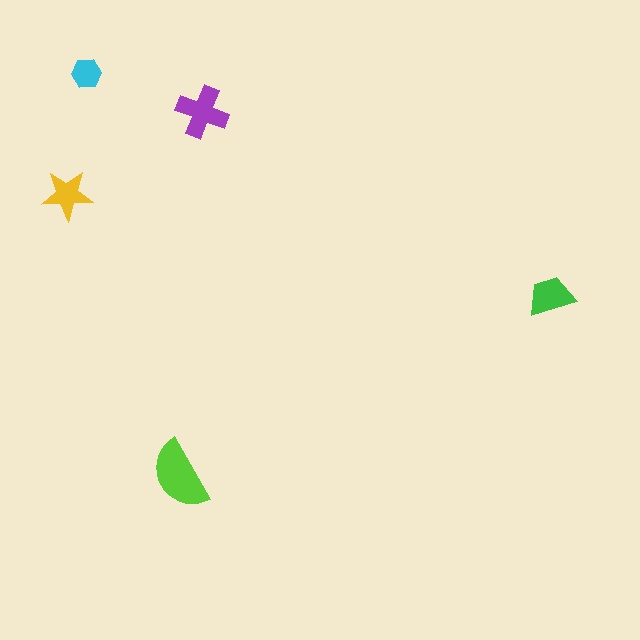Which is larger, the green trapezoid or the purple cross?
The purple cross.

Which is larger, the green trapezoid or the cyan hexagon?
The green trapezoid.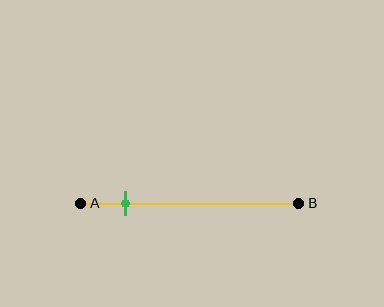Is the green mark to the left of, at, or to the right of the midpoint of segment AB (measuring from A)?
The green mark is to the left of the midpoint of segment AB.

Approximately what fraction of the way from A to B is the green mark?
The green mark is approximately 20% of the way from A to B.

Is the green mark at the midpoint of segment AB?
No, the mark is at about 20% from A, not at the 50% midpoint.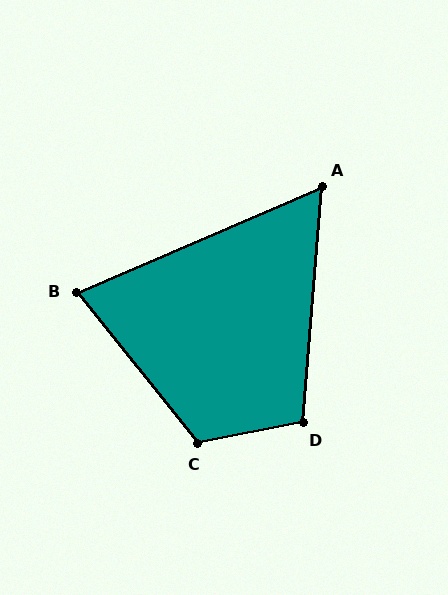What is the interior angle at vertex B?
Approximately 74 degrees (acute).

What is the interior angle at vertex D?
Approximately 106 degrees (obtuse).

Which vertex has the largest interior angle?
C, at approximately 118 degrees.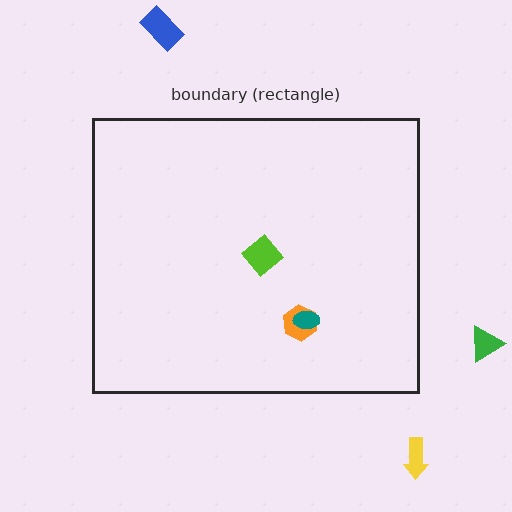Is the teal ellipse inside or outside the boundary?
Inside.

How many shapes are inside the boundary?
3 inside, 3 outside.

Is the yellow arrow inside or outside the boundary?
Outside.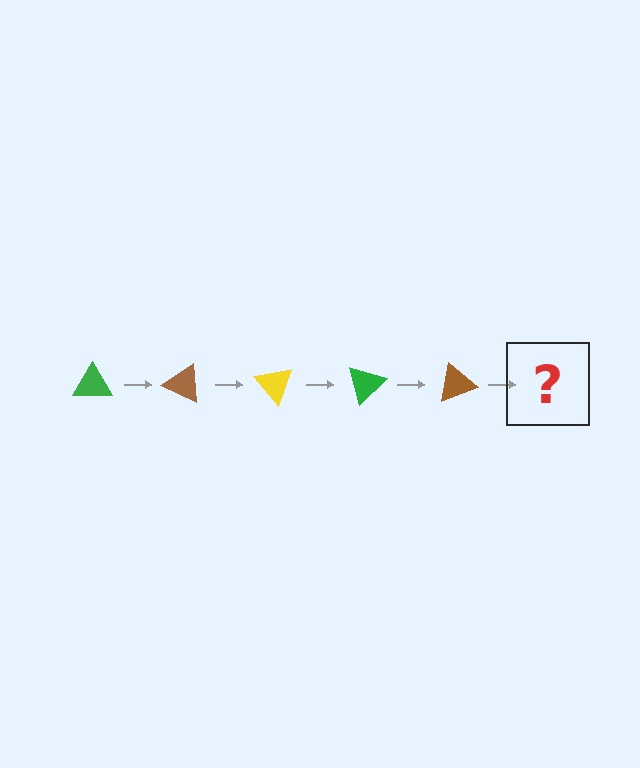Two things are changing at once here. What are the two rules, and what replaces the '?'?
The two rules are that it rotates 25 degrees each step and the color cycles through green, brown, and yellow. The '?' should be a yellow triangle, rotated 125 degrees from the start.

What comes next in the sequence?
The next element should be a yellow triangle, rotated 125 degrees from the start.